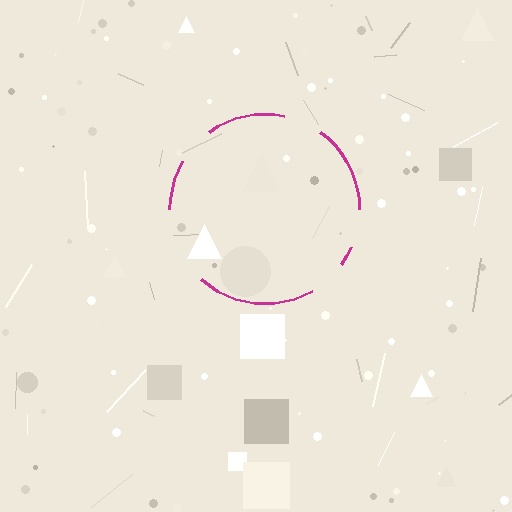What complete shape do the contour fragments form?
The contour fragments form a circle.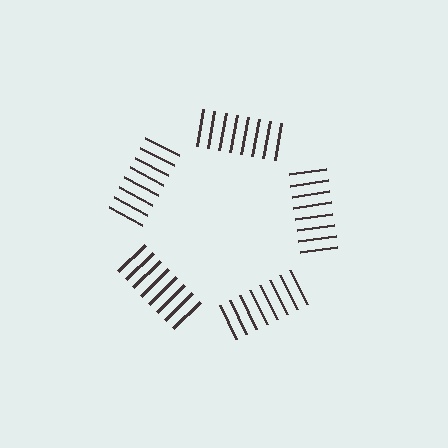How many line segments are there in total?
40 — 8 along each of the 5 edges.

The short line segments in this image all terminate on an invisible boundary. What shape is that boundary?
An illusory pentagon — the line segments terminate on its edges but no continuous stroke is drawn.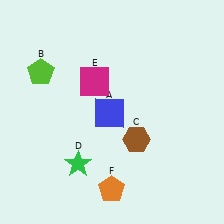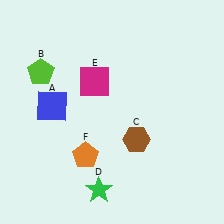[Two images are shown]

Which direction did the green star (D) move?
The green star (D) moved down.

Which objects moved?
The objects that moved are: the blue square (A), the green star (D), the orange pentagon (F).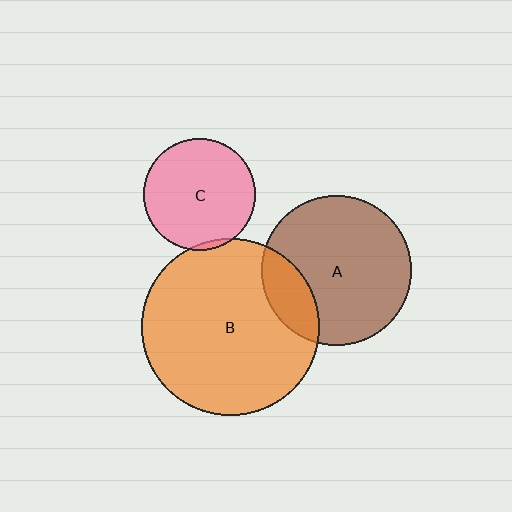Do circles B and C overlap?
Yes.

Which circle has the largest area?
Circle B (orange).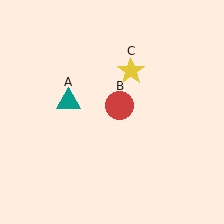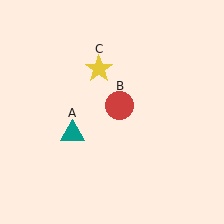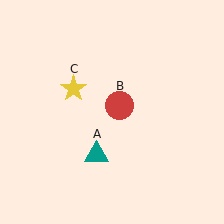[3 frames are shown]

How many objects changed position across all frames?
2 objects changed position: teal triangle (object A), yellow star (object C).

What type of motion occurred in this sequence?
The teal triangle (object A), yellow star (object C) rotated counterclockwise around the center of the scene.